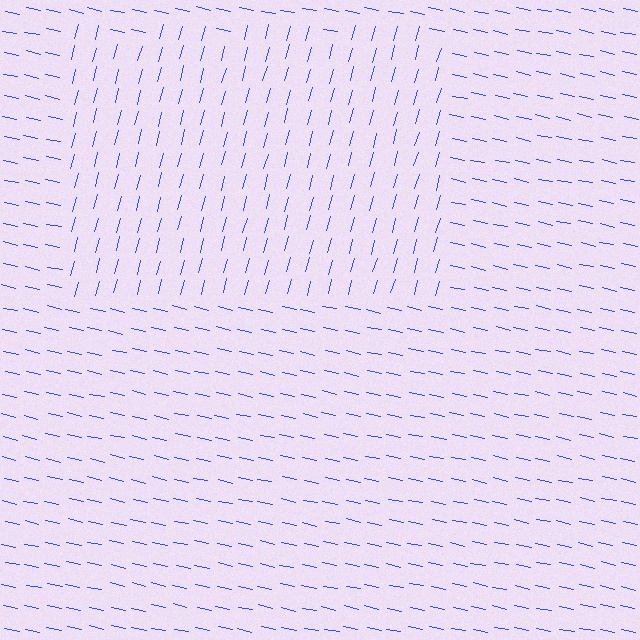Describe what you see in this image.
The image is filled with small blue line segments. A rectangle region in the image has lines oriented differently from the surrounding lines, creating a visible texture boundary.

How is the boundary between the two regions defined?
The boundary is defined purely by a change in line orientation (approximately 87 degrees difference). All lines are the same color and thickness.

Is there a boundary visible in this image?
Yes, there is a texture boundary formed by a change in line orientation.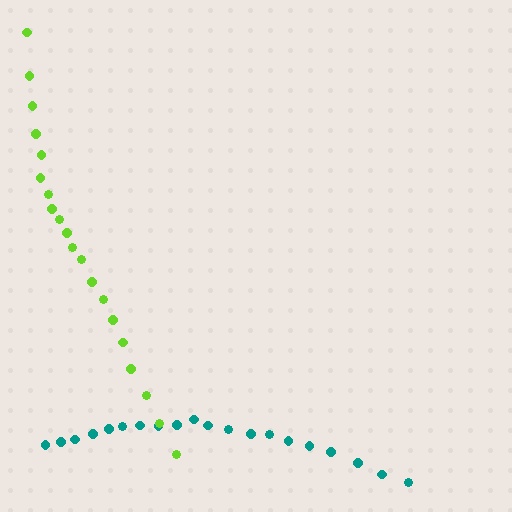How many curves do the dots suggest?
There are 2 distinct paths.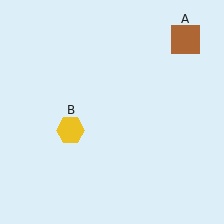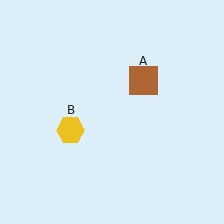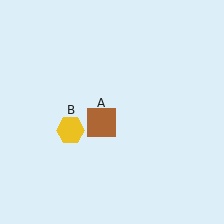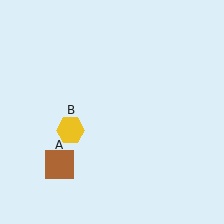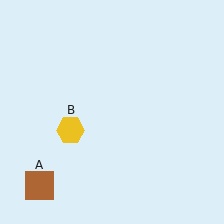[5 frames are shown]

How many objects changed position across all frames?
1 object changed position: brown square (object A).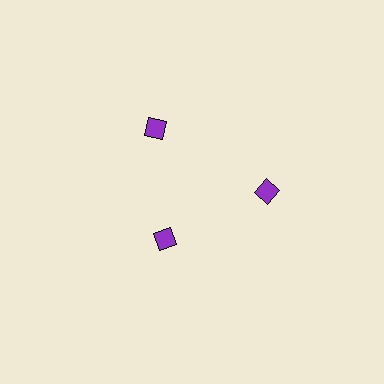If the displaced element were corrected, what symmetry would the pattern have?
It would have 3-fold rotational symmetry — the pattern would map onto itself every 120 degrees.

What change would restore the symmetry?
The symmetry would be restored by moving it outward, back onto the ring so that all 3 diamonds sit at equal angles and equal distance from the center.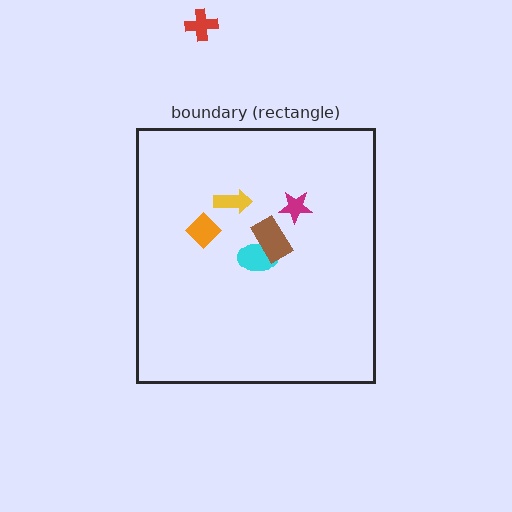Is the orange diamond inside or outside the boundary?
Inside.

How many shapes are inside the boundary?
5 inside, 1 outside.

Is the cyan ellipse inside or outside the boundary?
Inside.